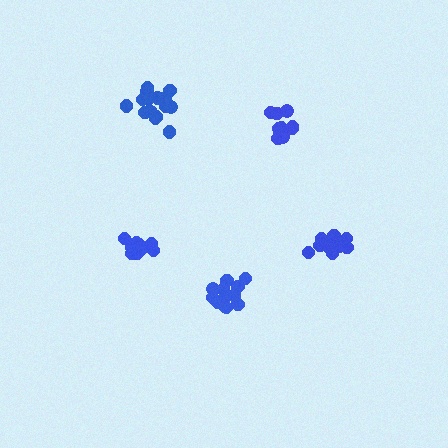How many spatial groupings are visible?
There are 5 spatial groupings.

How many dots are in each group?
Group 1: 13 dots, Group 2: 17 dots, Group 3: 13 dots, Group 4: 12 dots, Group 5: 11 dots (66 total).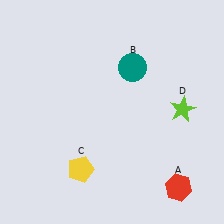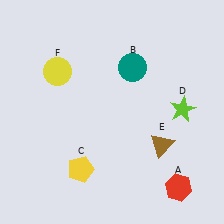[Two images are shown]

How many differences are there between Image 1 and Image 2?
There are 2 differences between the two images.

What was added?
A brown triangle (E), a yellow circle (F) were added in Image 2.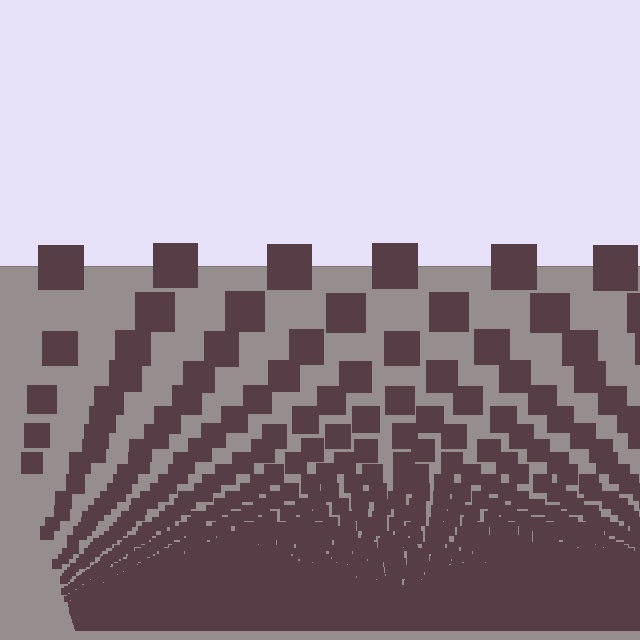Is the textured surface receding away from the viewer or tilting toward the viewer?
The surface appears to tilt toward the viewer. Texture elements get larger and sparser toward the top.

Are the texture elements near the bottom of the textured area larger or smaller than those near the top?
Smaller. The gradient is inverted — elements near the bottom are smaller and denser.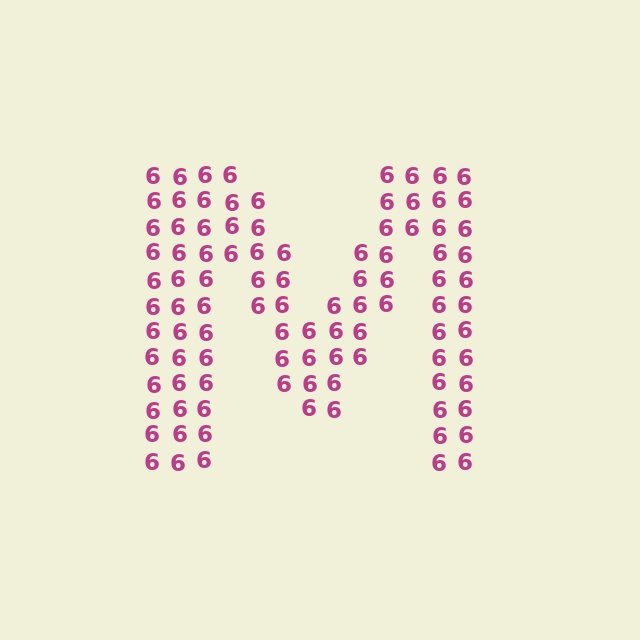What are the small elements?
The small elements are digit 6's.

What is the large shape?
The large shape is the letter M.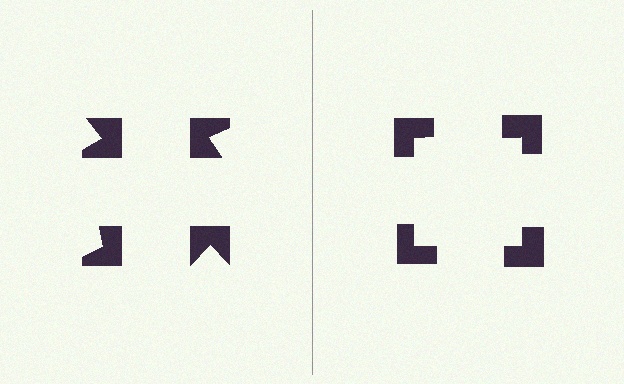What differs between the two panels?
The notched squares are positioned identically on both sides; only the wedge orientations differ. On the right they align to a square; on the left they are misaligned.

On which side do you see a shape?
An illusory square appears on the right side. On the left side the wedge cuts are rotated, so no coherent shape forms.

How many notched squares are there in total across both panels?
8 — 4 on each side.